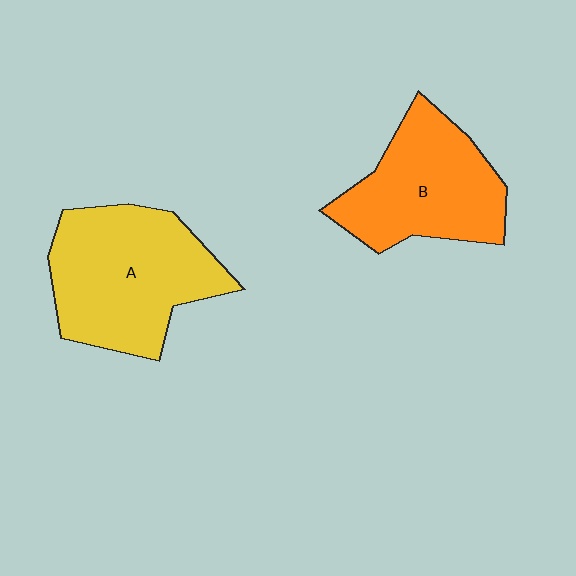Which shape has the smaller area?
Shape B (orange).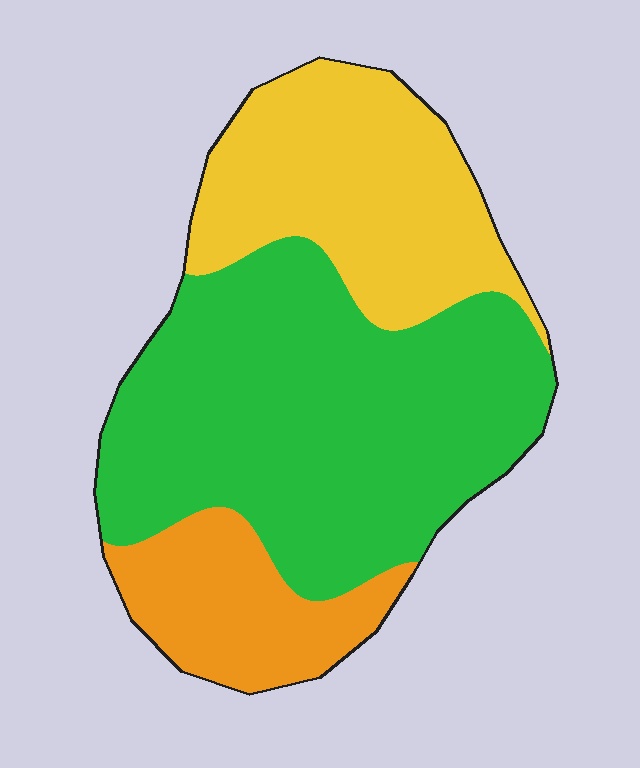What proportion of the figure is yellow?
Yellow covers roughly 30% of the figure.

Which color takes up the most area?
Green, at roughly 55%.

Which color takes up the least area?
Orange, at roughly 15%.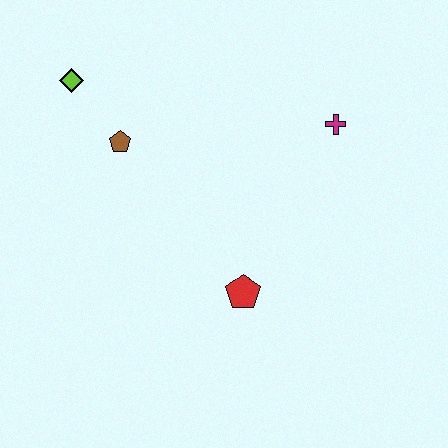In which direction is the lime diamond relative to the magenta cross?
The lime diamond is to the left of the magenta cross.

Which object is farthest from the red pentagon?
The lime diamond is farthest from the red pentagon.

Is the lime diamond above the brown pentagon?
Yes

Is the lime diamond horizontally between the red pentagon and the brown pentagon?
No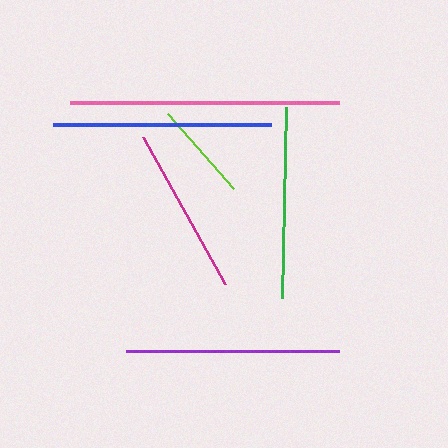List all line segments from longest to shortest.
From longest to shortest: pink, blue, purple, green, magenta, lime.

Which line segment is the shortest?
The lime line is the shortest at approximately 100 pixels.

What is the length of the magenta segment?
The magenta segment is approximately 169 pixels long.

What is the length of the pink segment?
The pink segment is approximately 269 pixels long.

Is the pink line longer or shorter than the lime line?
The pink line is longer than the lime line.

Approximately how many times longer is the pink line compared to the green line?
The pink line is approximately 1.4 times the length of the green line.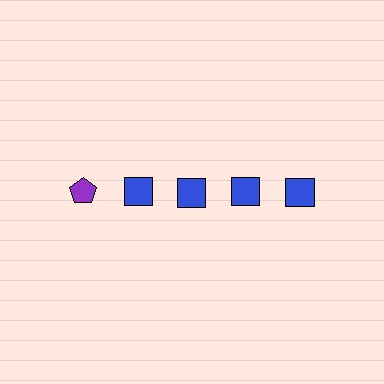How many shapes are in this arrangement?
There are 5 shapes arranged in a grid pattern.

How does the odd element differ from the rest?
It differs in both color (purple instead of blue) and shape (pentagon instead of square).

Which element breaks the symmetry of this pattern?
The purple pentagon in the top row, leftmost column breaks the symmetry. All other shapes are blue squares.